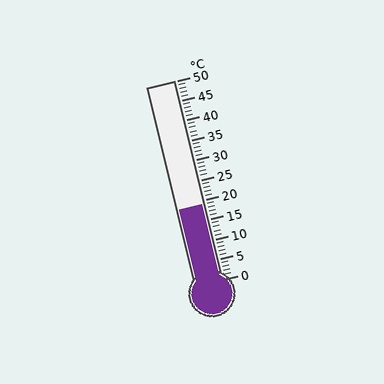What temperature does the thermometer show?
The thermometer shows approximately 19°C.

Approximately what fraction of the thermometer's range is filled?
The thermometer is filled to approximately 40% of its range.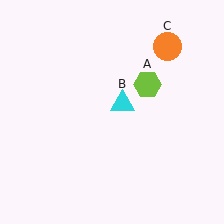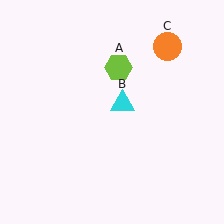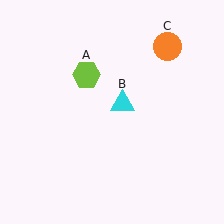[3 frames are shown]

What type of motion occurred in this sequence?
The lime hexagon (object A) rotated counterclockwise around the center of the scene.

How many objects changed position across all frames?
1 object changed position: lime hexagon (object A).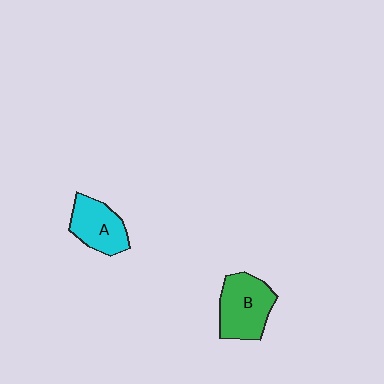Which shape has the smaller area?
Shape A (cyan).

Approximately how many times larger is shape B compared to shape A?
Approximately 1.2 times.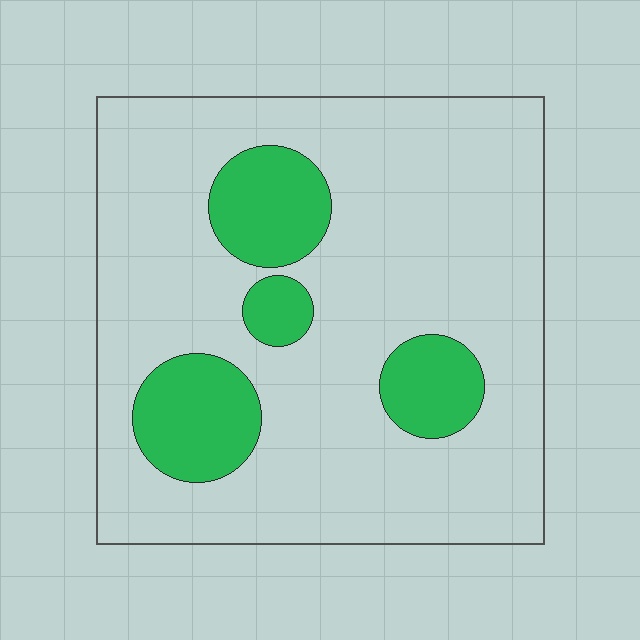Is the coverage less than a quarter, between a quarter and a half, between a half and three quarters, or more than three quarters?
Less than a quarter.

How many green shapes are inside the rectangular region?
4.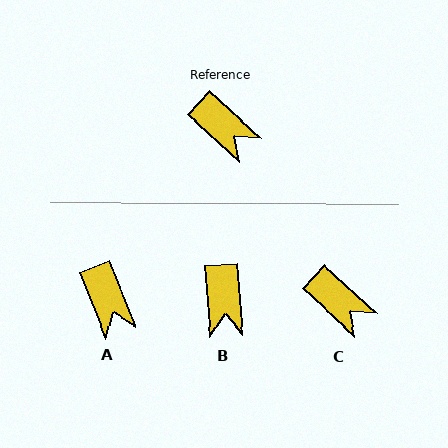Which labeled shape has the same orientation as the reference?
C.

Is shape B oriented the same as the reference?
No, it is off by about 43 degrees.